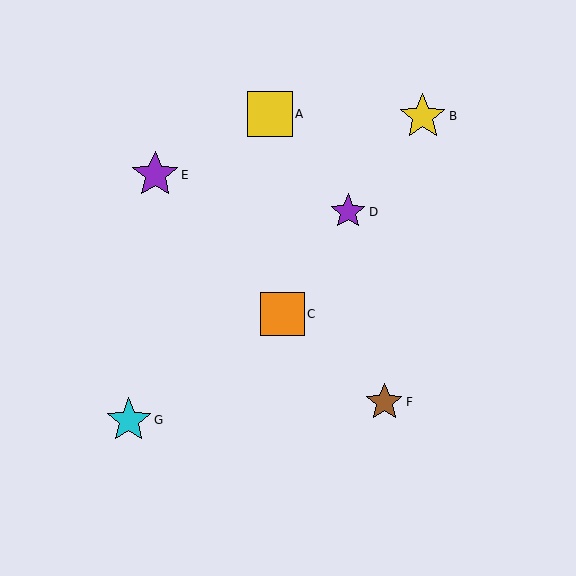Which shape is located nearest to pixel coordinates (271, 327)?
The orange square (labeled C) at (282, 314) is nearest to that location.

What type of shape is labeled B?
Shape B is a yellow star.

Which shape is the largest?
The purple star (labeled E) is the largest.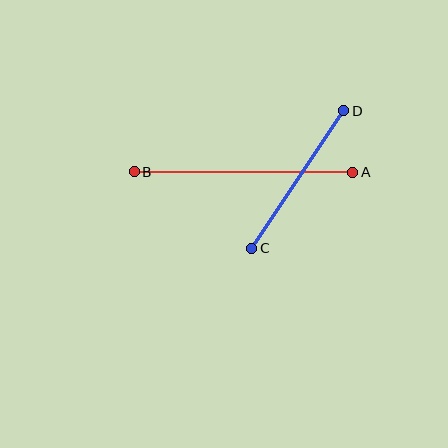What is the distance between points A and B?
The distance is approximately 218 pixels.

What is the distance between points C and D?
The distance is approximately 165 pixels.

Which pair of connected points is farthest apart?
Points A and B are farthest apart.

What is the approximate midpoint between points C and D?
The midpoint is at approximately (298, 180) pixels.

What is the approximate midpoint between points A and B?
The midpoint is at approximately (243, 172) pixels.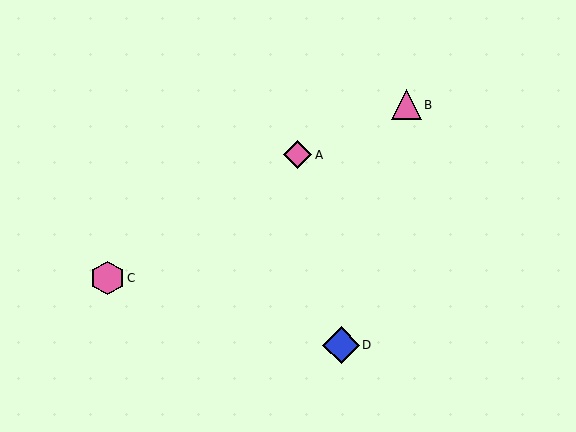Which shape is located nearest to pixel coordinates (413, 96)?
The pink triangle (labeled B) at (406, 105) is nearest to that location.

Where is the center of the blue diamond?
The center of the blue diamond is at (341, 345).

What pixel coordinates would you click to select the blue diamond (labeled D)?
Click at (341, 345) to select the blue diamond D.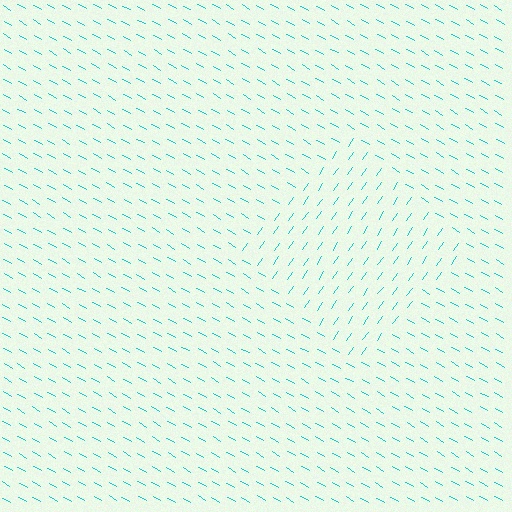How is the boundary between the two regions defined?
The boundary is defined purely by a change in line orientation (approximately 85 degrees difference). All lines are the same color and thickness.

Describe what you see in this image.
The image is filled with small cyan line segments. A diamond region in the image has lines oriented differently from the surrounding lines, creating a visible texture boundary.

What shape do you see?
I see a diamond.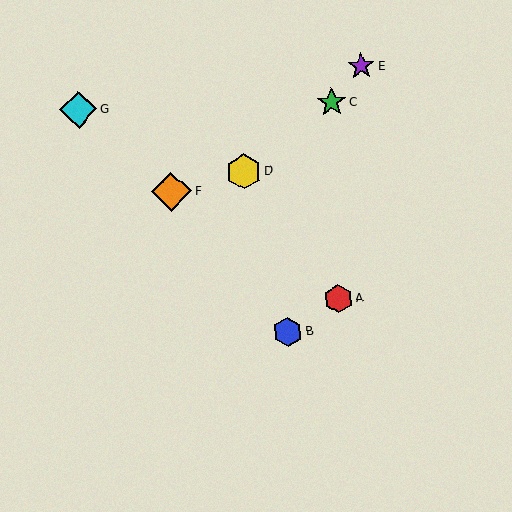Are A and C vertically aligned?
Yes, both are at x≈338.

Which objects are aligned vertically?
Objects A, C are aligned vertically.